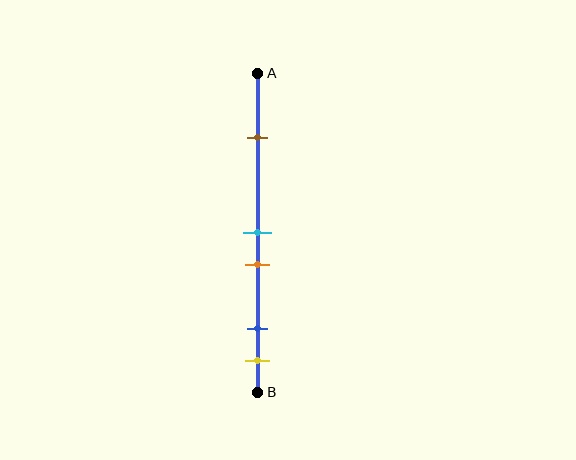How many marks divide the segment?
There are 5 marks dividing the segment.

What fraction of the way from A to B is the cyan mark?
The cyan mark is approximately 50% (0.5) of the way from A to B.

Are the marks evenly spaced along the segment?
No, the marks are not evenly spaced.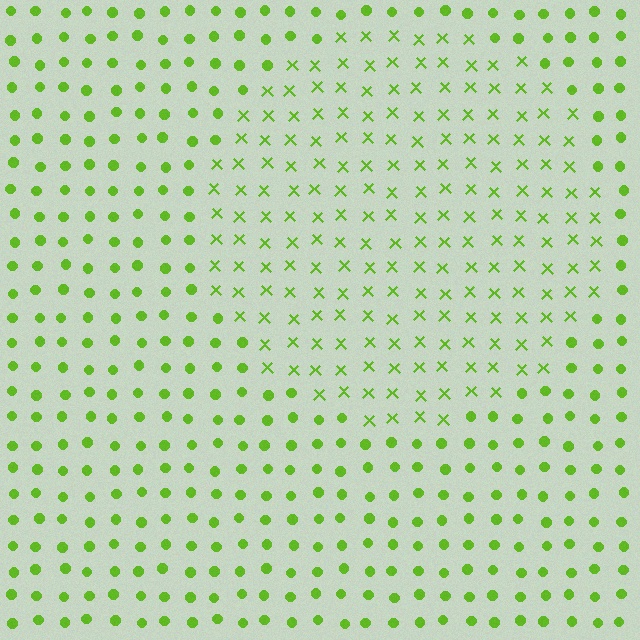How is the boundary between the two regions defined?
The boundary is defined by a change in element shape: X marks inside vs. circles outside. All elements share the same color and spacing.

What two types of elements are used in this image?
The image uses X marks inside the circle region and circles outside it.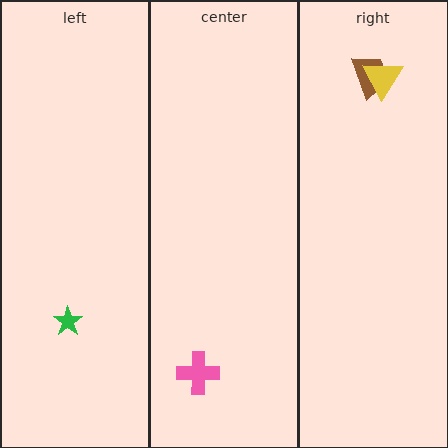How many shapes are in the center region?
1.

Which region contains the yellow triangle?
The right region.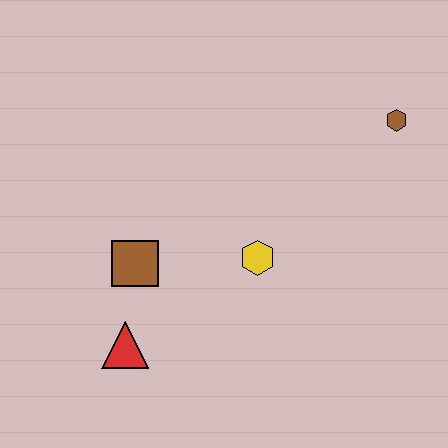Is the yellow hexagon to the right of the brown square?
Yes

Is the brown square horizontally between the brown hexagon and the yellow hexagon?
No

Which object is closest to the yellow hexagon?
The brown square is closest to the yellow hexagon.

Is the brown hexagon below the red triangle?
No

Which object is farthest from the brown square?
The brown hexagon is farthest from the brown square.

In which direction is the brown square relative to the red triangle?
The brown square is above the red triangle.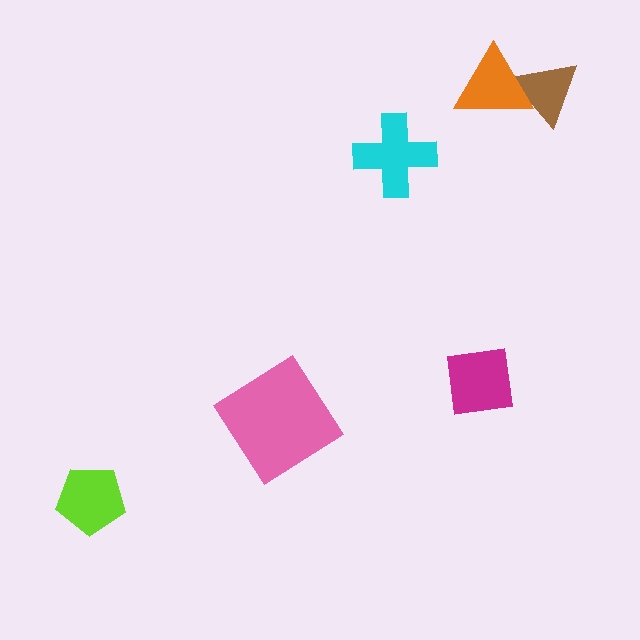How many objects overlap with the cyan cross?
0 objects overlap with the cyan cross.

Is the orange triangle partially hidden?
No, no other shape covers it.